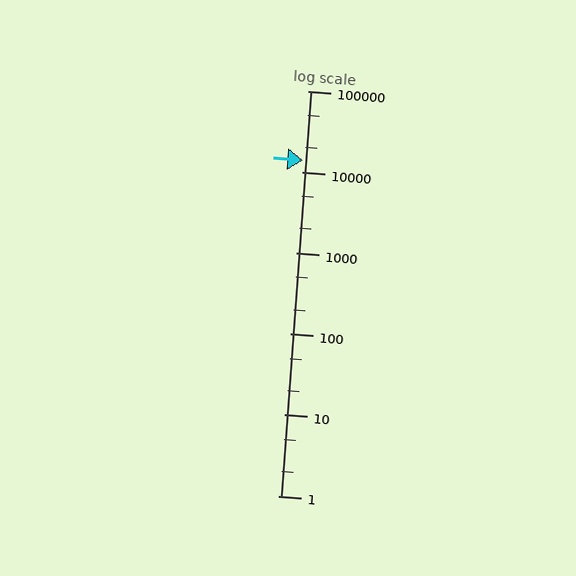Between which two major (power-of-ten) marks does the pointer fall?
The pointer is between 10000 and 100000.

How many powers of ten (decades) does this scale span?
The scale spans 5 decades, from 1 to 100000.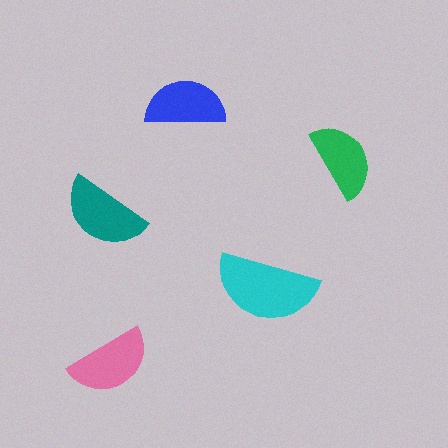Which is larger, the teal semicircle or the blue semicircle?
The teal one.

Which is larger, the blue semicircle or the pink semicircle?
The pink one.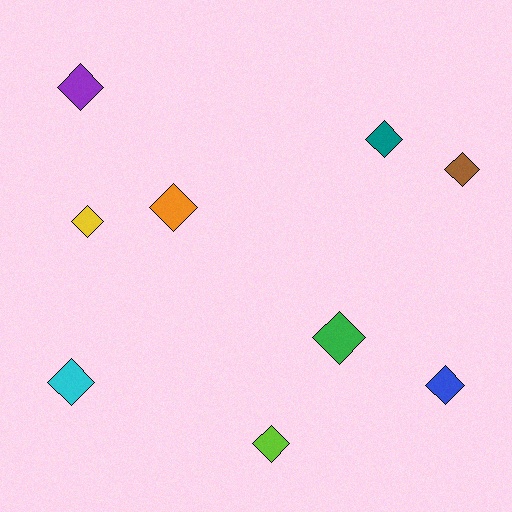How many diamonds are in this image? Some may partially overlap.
There are 9 diamonds.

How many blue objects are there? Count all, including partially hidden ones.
There is 1 blue object.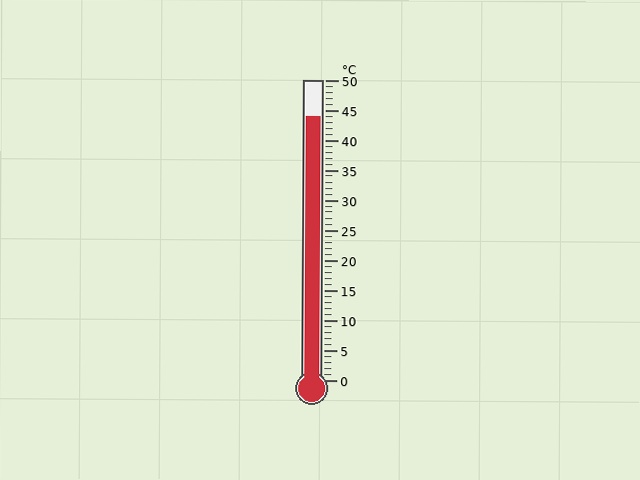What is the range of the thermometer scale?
The thermometer scale ranges from 0°C to 50°C.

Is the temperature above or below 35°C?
The temperature is above 35°C.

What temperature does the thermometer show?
The thermometer shows approximately 44°C.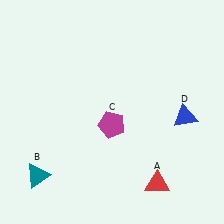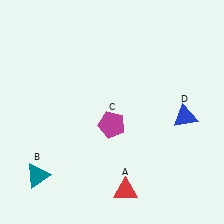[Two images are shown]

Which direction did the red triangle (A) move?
The red triangle (A) moved left.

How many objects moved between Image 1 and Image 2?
1 object moved between the two images.